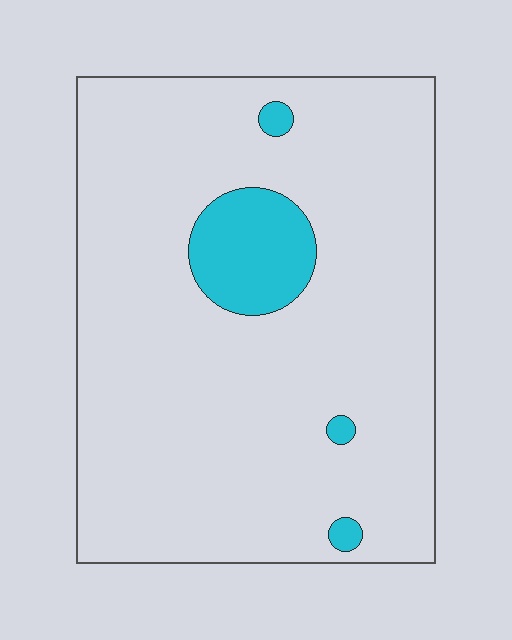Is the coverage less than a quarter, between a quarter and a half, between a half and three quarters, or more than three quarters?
Less than a quarter.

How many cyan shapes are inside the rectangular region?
4.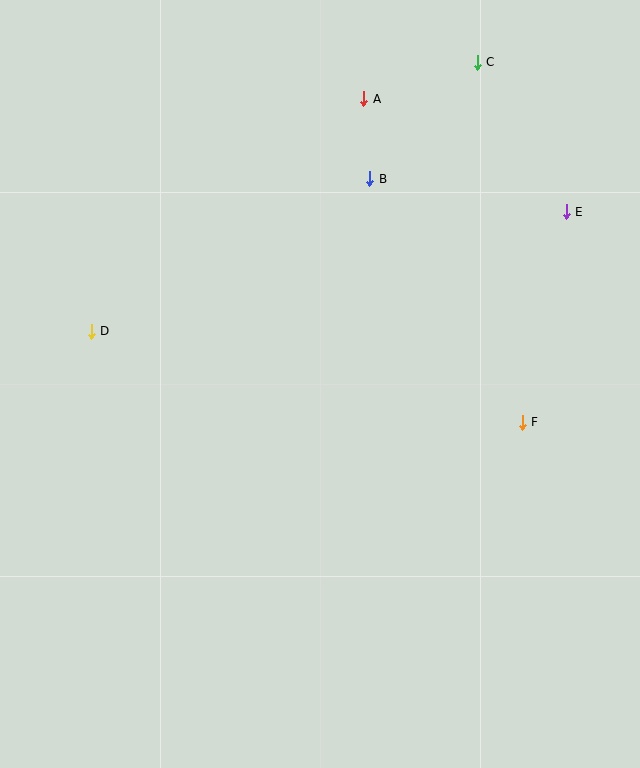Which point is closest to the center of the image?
Point F at (522, 422) is closest to the center.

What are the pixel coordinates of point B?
Point B is at (370, 179).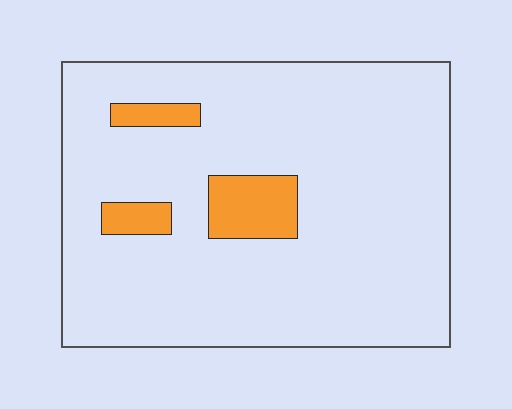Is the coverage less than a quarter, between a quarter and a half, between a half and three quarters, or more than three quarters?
Less than a quarter.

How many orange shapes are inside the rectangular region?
3.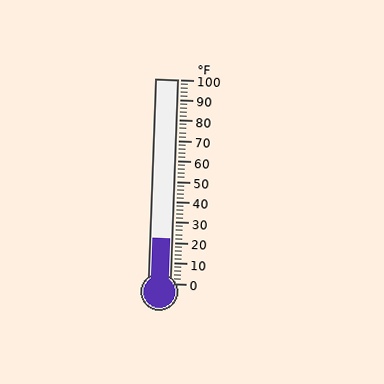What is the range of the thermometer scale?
The thermometer scale ranges from 0°F to 100°F.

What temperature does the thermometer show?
The thermometer shows approximately 22°F.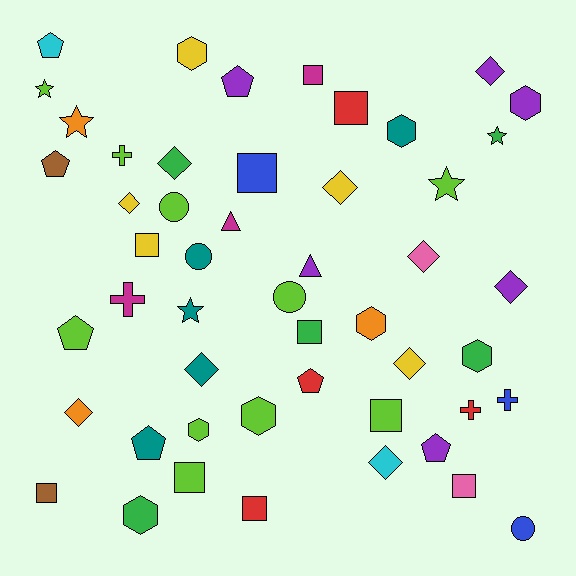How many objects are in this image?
There are 50 objects.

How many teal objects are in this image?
There are 5 teal objects.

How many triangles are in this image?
There are 2 triangles.